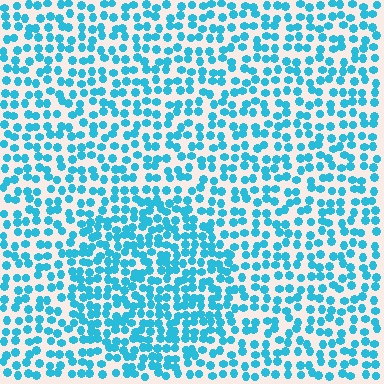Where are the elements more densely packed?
The elements are more densely packed inside the circle boundary.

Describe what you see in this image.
The image contains small cyan elements arranged at two different densities. A circle-shaped region is visible where the elements are more densely packed than the surrounding area.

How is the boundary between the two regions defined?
The boundary is defined by a change in element density (approximately 1.6x ratio). All elements are the same color, size, and shape.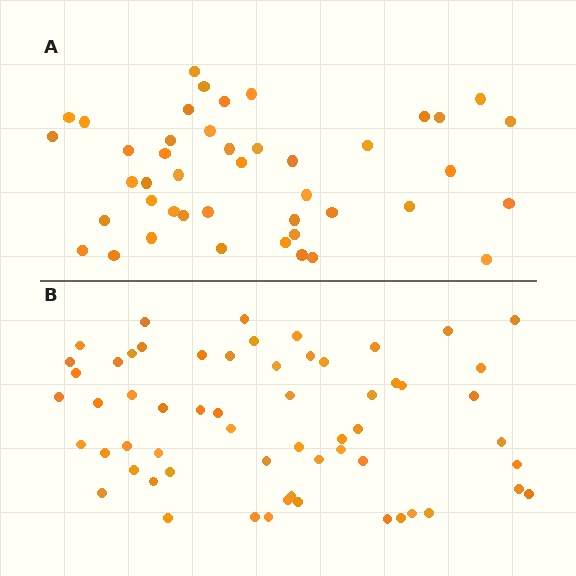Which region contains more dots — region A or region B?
Region B (the bottom region) has more dots.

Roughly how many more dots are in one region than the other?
Region B has approximately 15 more dots than region A.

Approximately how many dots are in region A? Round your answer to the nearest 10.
About 40 dots. (The exact count is 44, which rounds to 40.)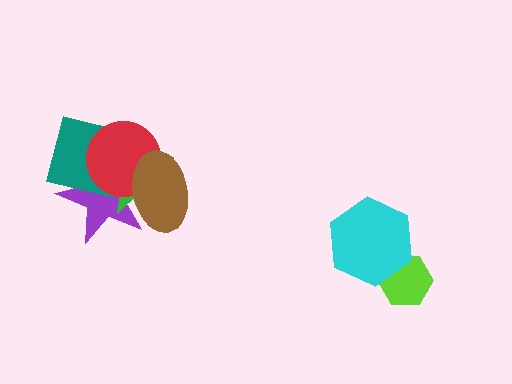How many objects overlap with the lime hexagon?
1 object overlaps with the lime hexagon.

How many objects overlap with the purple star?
4 objects overlap with the purple star.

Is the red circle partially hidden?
Yes, it is partially covered by another shape.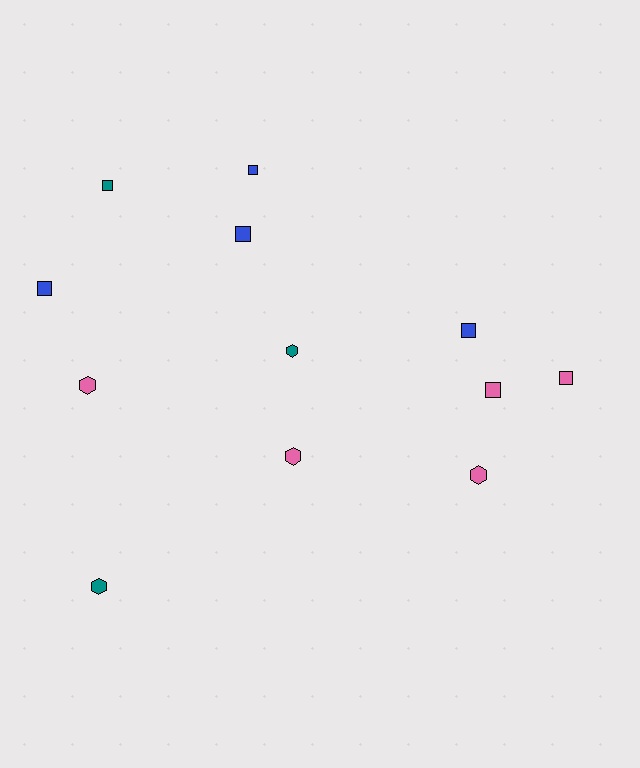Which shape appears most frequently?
Square, with 7 objects.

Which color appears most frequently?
Pink, with 5 objects.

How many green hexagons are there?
There are no green hexagons.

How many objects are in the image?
There are 12 objects.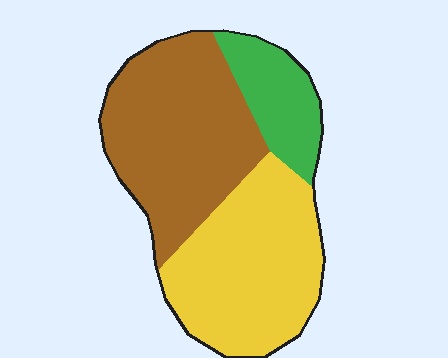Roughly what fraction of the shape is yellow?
Yellow takes up between a quarter and a half of the shape.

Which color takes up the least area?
Green, at roughly 15%.